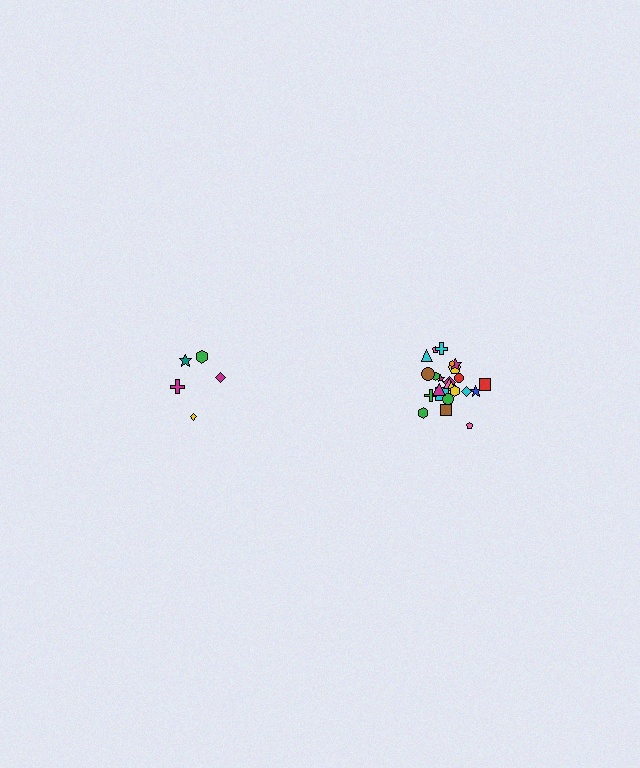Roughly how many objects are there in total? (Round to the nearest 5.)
Roughly 30 objects in total.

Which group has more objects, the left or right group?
The right group.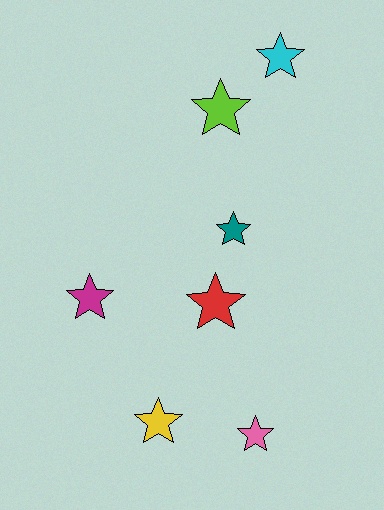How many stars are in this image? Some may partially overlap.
There are 7 stars.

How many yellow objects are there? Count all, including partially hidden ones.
There is 1 yellow object.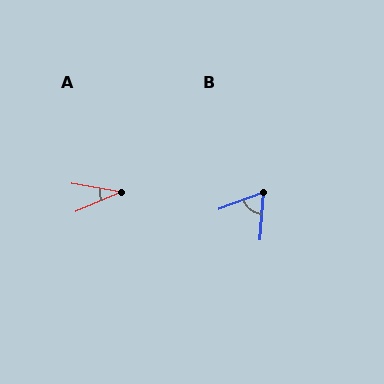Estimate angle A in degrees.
Approximately 33 degrees.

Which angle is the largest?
B, at approximately 65 degrees.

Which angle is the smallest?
A, at approximately 33 degrees.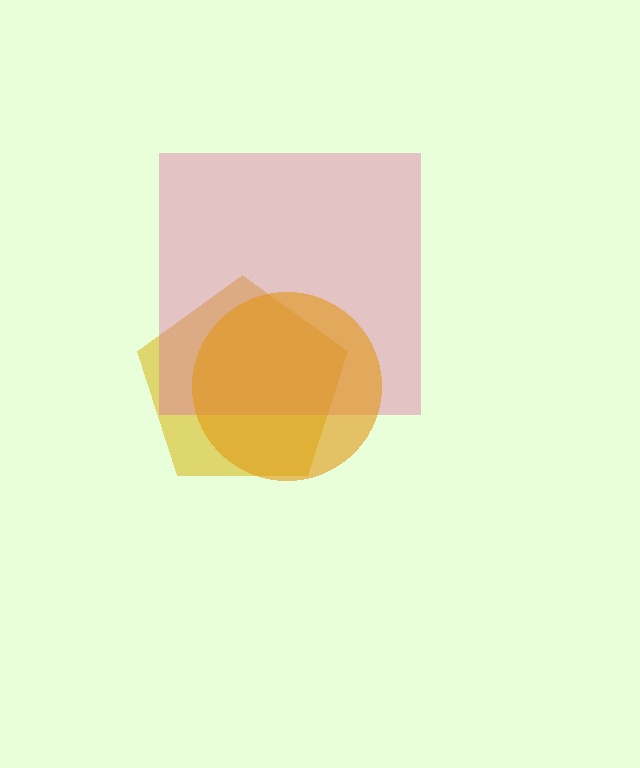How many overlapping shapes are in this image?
There are 3 overlapping shapes in the image.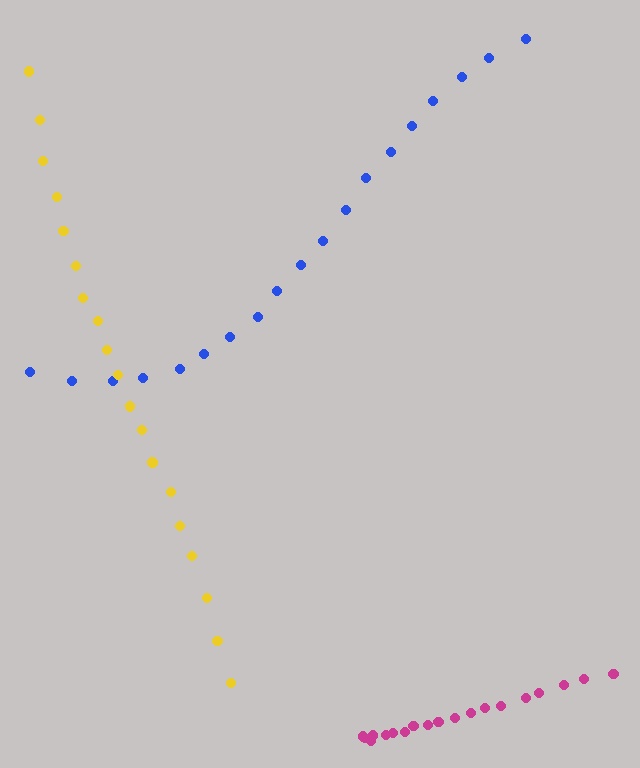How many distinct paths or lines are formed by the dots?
There are 3 distinct paths.